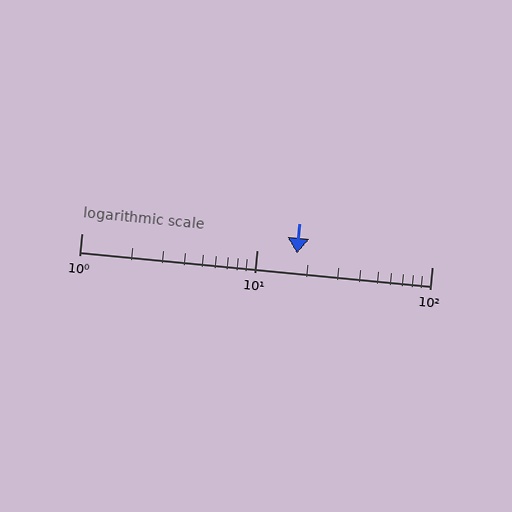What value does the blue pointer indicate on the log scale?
The pointer indicates approximately 17.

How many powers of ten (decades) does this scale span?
The scale spans 2 decades, from 1 to 100.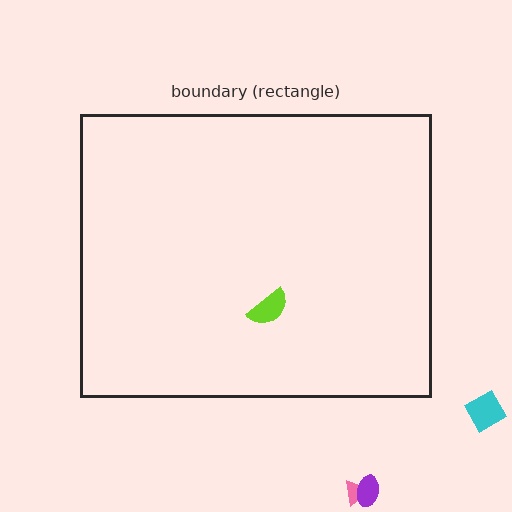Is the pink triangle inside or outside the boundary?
Outside.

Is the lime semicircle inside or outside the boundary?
Inside.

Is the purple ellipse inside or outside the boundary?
Outside.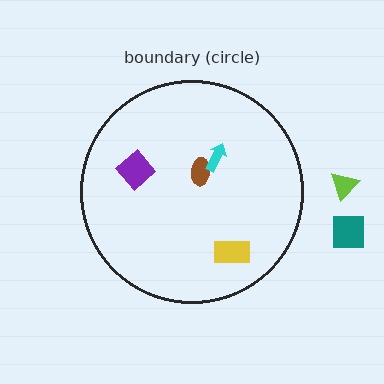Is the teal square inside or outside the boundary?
Outside.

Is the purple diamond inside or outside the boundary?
Inside.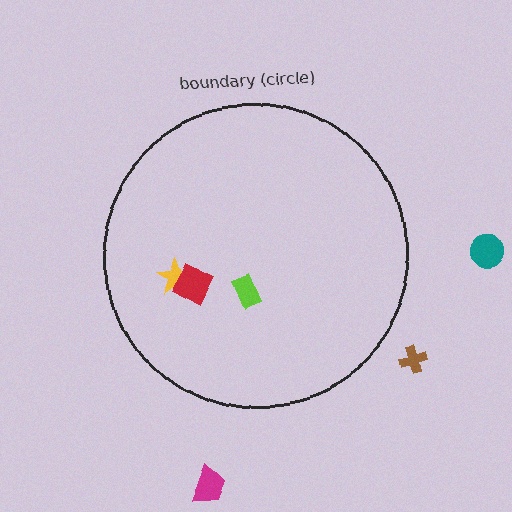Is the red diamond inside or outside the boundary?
Inside.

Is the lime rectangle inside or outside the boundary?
Inside.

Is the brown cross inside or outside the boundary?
Outside.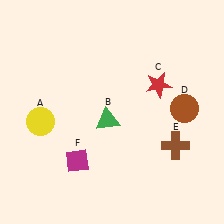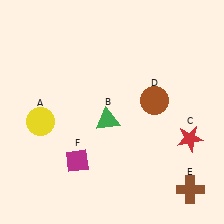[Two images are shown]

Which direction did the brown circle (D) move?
The brown circle (D) moved left.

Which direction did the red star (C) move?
The red star (C) moved down.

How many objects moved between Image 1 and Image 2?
3 objects moved between the two images.